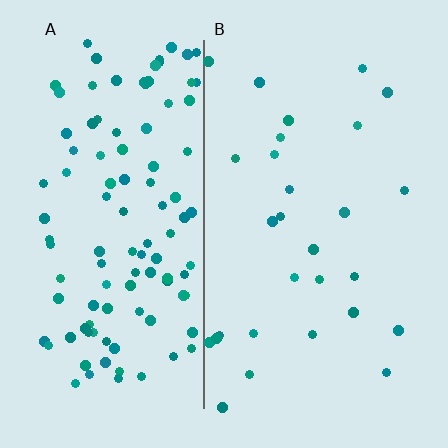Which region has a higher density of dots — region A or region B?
A (the left).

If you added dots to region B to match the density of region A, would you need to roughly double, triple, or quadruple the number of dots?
Approximately quadruple.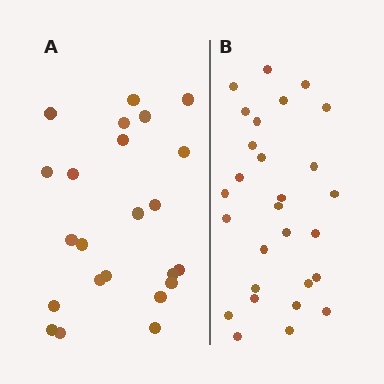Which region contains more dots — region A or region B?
Region B (the right region) has more dots.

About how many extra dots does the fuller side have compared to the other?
Region B has about 5 more dots than region A.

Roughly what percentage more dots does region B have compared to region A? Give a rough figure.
About 20% more.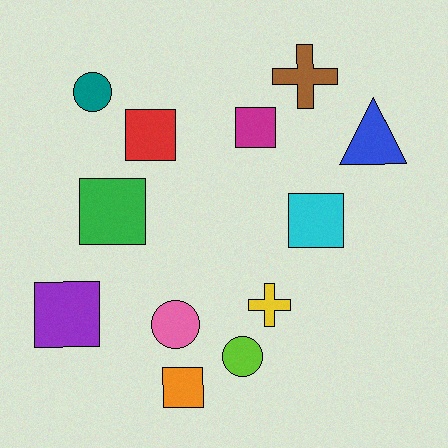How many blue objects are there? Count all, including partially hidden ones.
There is 1 blue object.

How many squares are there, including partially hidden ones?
There are 6 squares.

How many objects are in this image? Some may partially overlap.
There are 12 objects.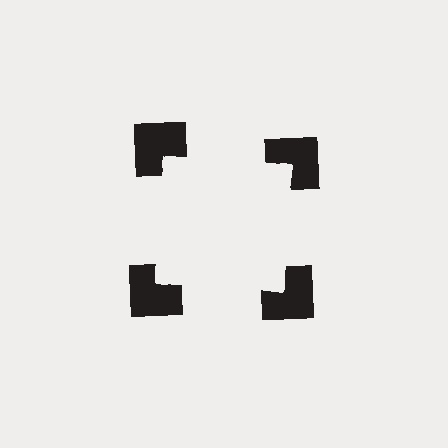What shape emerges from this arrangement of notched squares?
An illusory square — its edges are inferred from the aligned wedge cuts in the notched squares, not physically drawn.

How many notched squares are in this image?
There are 4 — one at each vertex of the illusory square.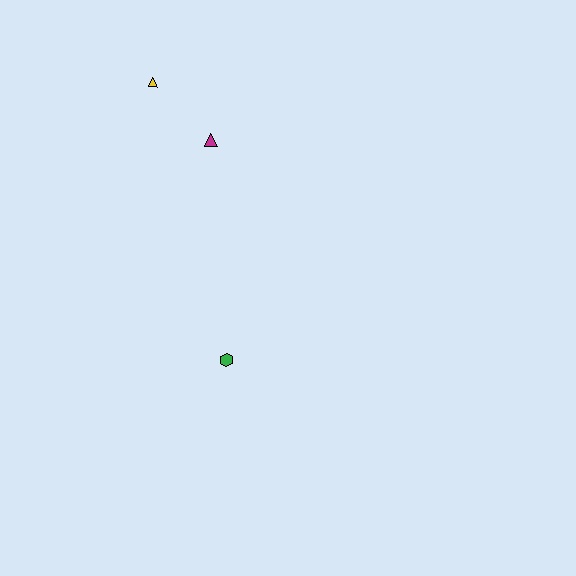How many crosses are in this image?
There are no crosses.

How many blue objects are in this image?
There are no blue objects.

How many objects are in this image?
There are 3 objects.